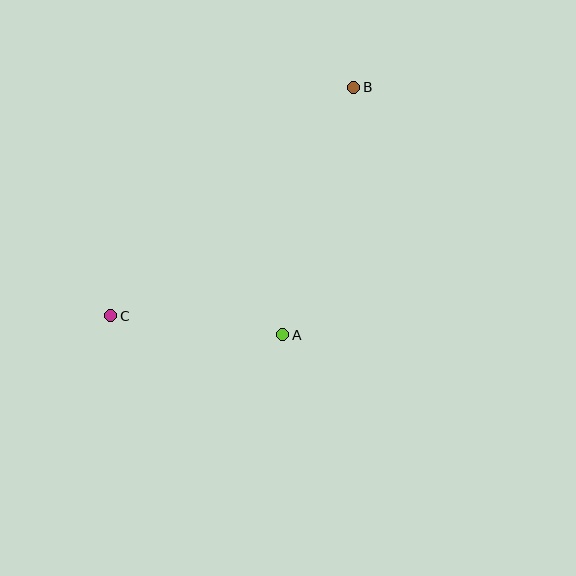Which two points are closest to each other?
Points A and C are closest to each other.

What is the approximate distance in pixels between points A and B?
The distance between A and B is approximately 258 pixels.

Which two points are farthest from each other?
Points B and C are farthest from each other.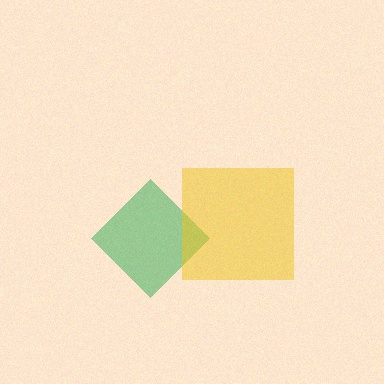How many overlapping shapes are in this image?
There are 2 overlapping shapes in the image.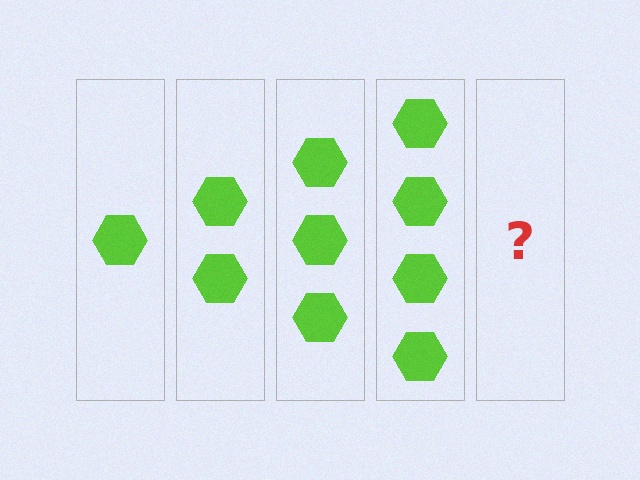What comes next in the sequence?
The next element should be 5 hexagons.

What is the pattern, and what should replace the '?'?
The pattern is that each step adds one more hexagon. The '?' should be 5 hexagons.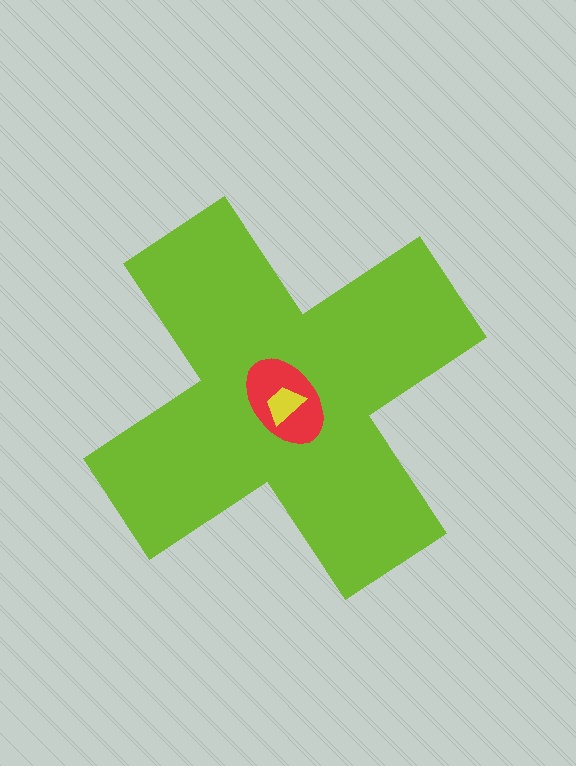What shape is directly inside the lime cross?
The red ellipse.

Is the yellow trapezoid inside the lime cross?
Yes.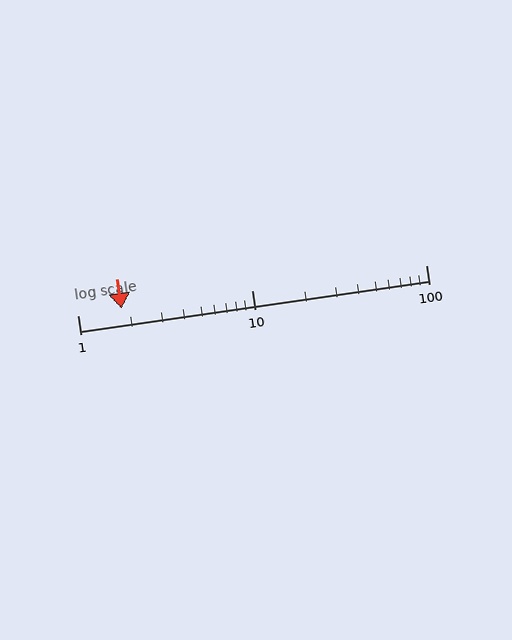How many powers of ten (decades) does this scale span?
The scale spans 2 decades, from 1 to 100.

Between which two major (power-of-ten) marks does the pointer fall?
The pointer is between 1 and 10.